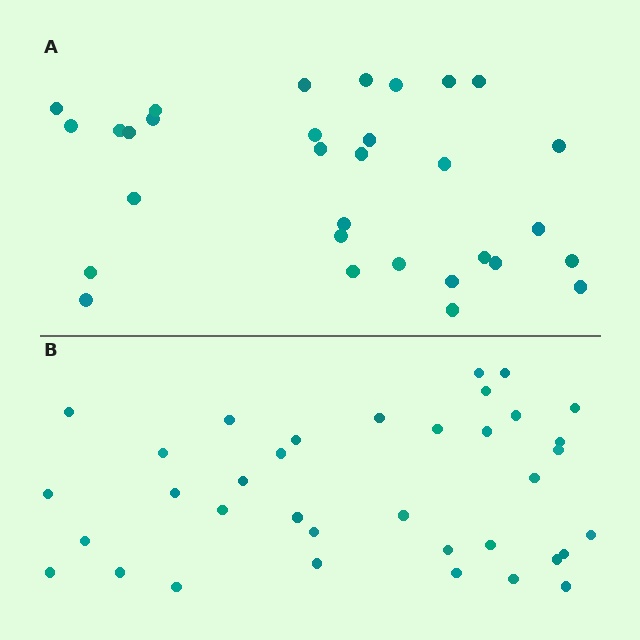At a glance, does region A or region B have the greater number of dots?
Region B (the bottom region) has more dots.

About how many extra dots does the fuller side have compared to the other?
Region B has about 5 more dots than region A.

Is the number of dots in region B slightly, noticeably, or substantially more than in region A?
Region B has only slightly more — the two regions are fairly close. The ratio is roughly 1.2 to 1.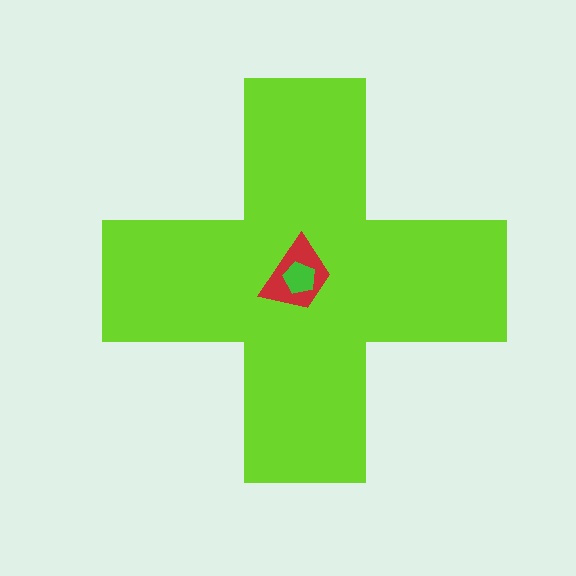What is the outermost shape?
The lime cross.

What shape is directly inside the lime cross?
The red trapezoid.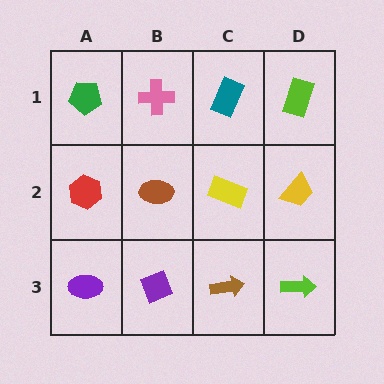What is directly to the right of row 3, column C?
A lime arrow.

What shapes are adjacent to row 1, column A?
A red hexagon (row 2, column A), a pink cross (row 1, column B).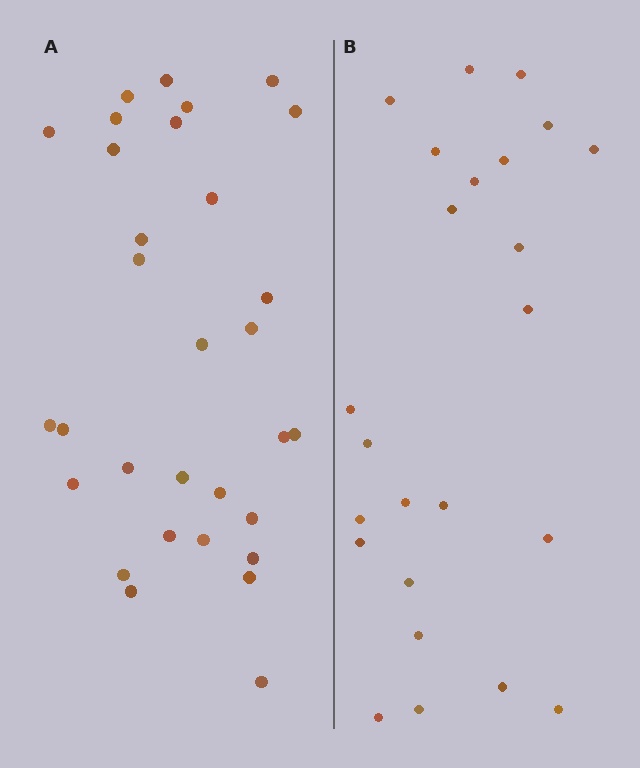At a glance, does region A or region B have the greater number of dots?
Region A (the left region) has more dots.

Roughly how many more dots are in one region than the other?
Region A has roughly 8 or so more dots than region B.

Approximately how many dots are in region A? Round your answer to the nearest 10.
About 30 dots. (The exact count is 31, which rounds to 30.)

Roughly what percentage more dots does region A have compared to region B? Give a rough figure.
About 30% more.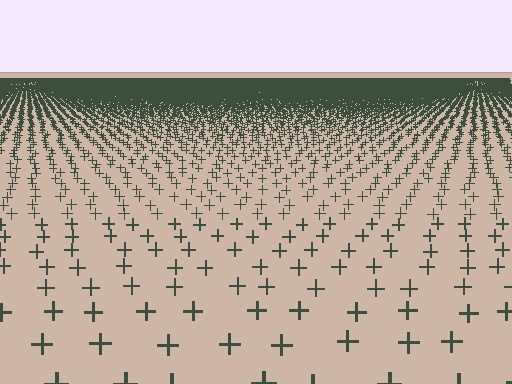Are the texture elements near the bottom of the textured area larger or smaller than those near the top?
Larger. Near the bottom, elements are closer to the viewer and appear at a bigger on-screen size.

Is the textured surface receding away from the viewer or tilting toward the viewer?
The surface is receding away from the viewer. Texture elements get smaller and denser toward the top.